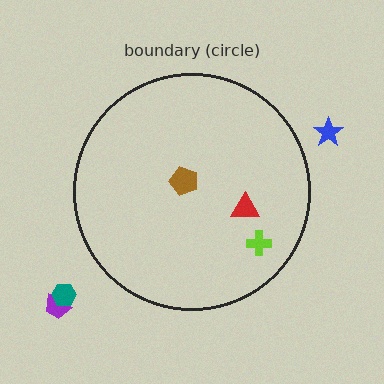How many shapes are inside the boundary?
3 inside, 3 outside.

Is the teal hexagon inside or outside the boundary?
Outside.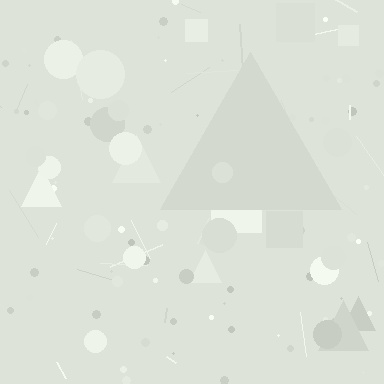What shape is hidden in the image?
A triangle is hidden in the image.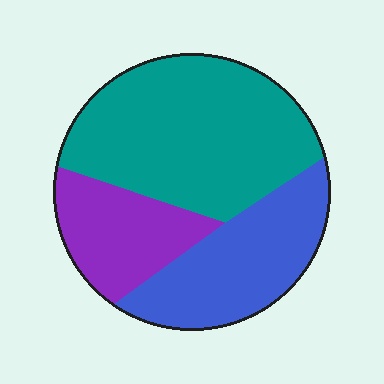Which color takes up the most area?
Teal, at roughly 50%.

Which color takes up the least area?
Purple, at roughly 20%.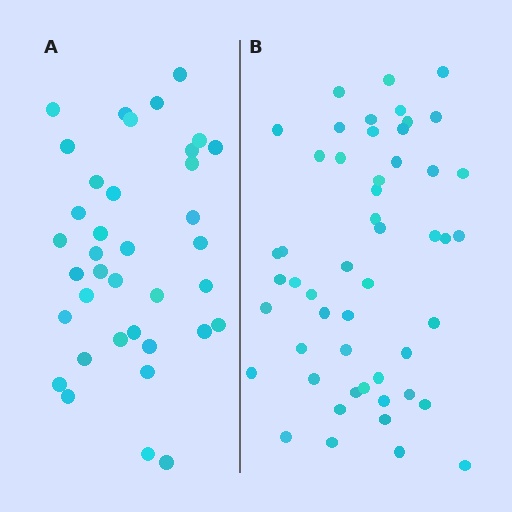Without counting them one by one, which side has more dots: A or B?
Region B (the right region) has more dots.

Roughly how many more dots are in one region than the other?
Region B has approximately 15 more dots than region A.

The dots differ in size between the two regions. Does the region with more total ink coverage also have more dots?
No. Region A has more total ink coverage because its dots are larger, but region B actually contains more individual dots. Total area can be misleading — the number of items is what matters here.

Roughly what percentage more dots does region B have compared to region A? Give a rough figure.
About 40% more.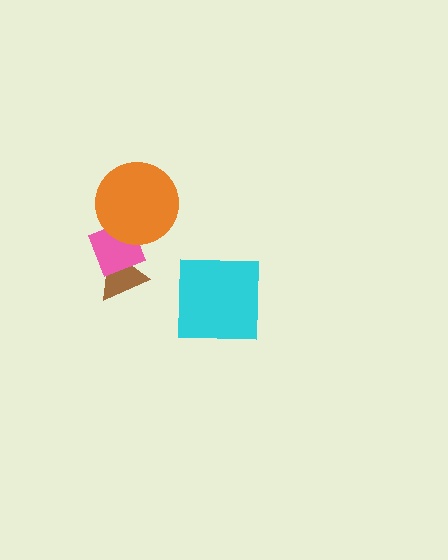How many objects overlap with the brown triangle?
1 object overlaps with the brown triangle.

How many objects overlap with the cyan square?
0 objects overlap with the cyan square.